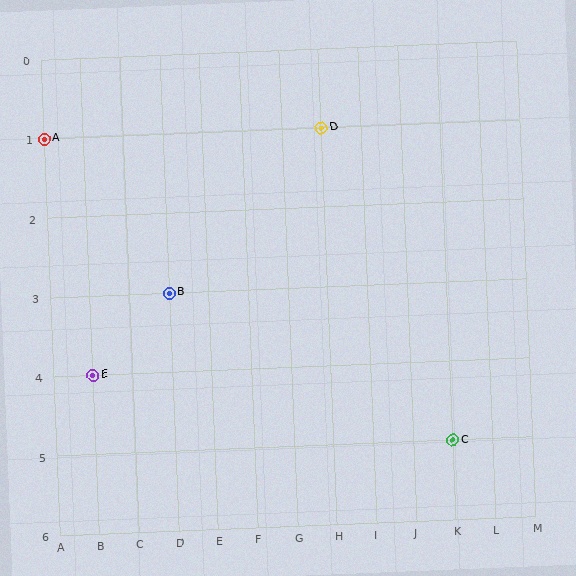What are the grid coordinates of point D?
Point D is at grid coordinates (H, 1).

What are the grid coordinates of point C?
Point C is at grid coordinates (K, 5).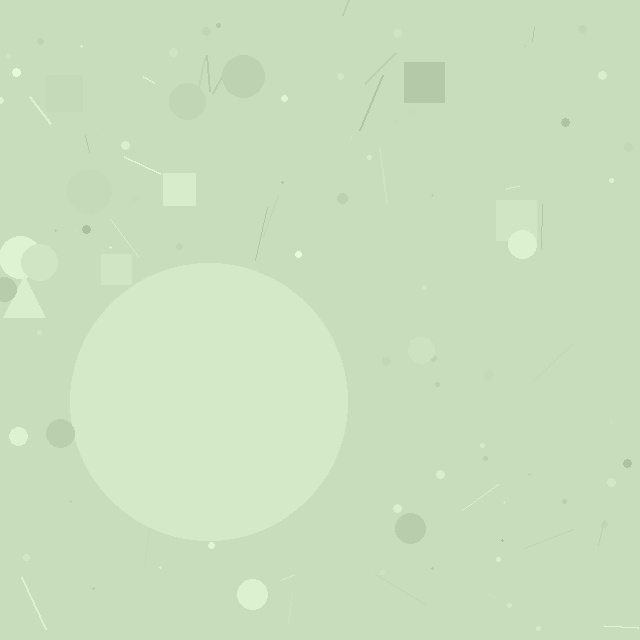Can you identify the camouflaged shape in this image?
The camouflaged shape is a circle.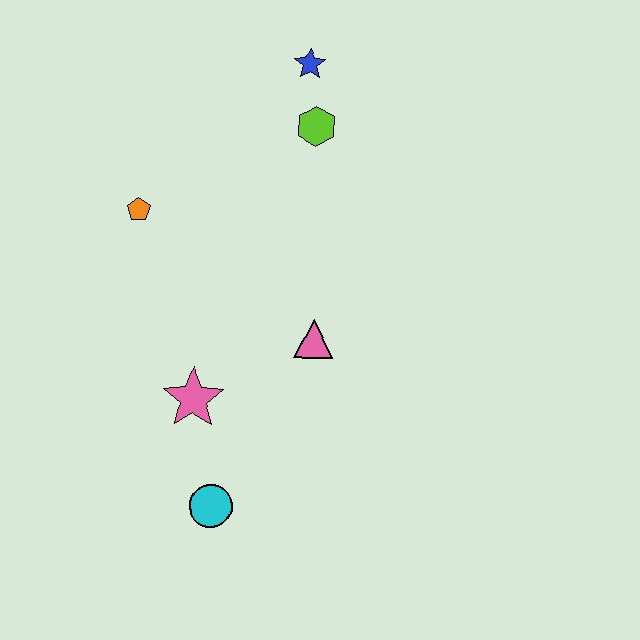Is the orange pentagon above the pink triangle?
Yes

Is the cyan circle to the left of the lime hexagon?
Yes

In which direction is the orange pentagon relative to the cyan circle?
The orange pentagon is above the cyan circle.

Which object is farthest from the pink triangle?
The blue star is farthest from the pink triangle.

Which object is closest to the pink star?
The cyan circle is closest to the pink star.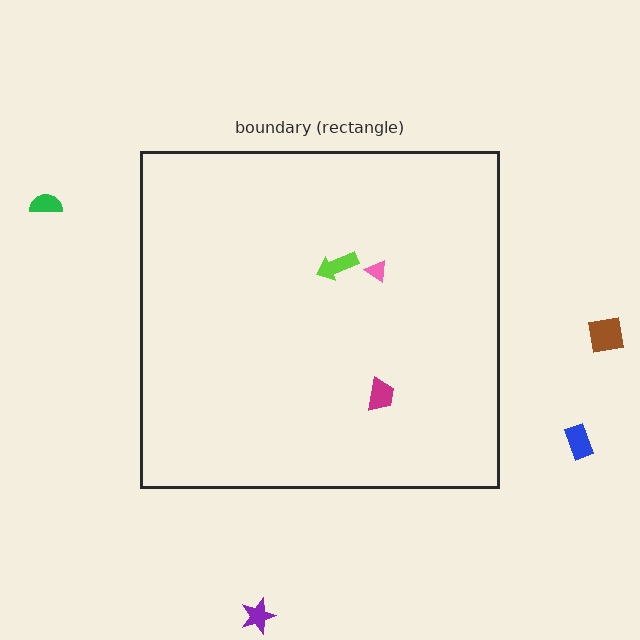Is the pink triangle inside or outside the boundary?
Inside.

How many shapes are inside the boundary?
3 inside, 4 outside.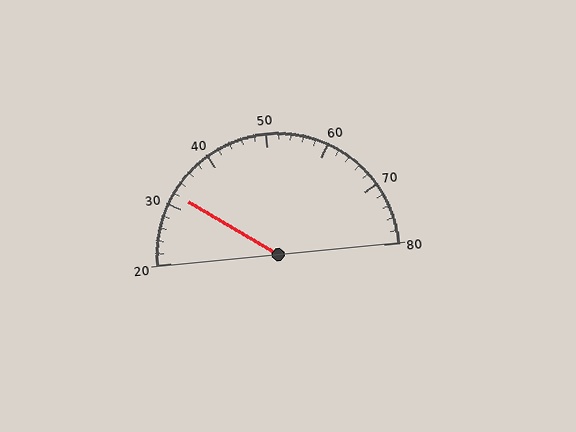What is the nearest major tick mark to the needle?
The nearest major tick mark is 30.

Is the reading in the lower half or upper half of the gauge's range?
The reading is in the lower half of the range (20 to 80).